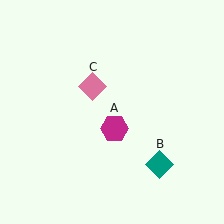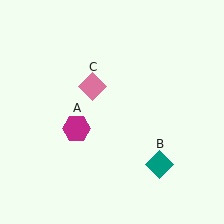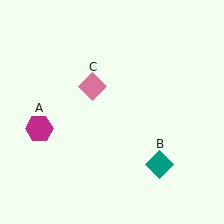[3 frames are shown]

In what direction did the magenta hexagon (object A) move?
The magenta hexagon (object A) moved left.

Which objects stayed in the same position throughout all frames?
Teal diamond (object B) and pink diamond (object C) remained stationary.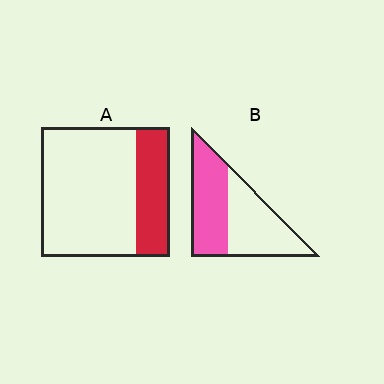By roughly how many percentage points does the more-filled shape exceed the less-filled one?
By roughly 25 percentage points (B over A).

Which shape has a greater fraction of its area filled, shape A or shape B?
Shape B.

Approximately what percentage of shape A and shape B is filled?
A is approximately 25% and B is approximately 50%.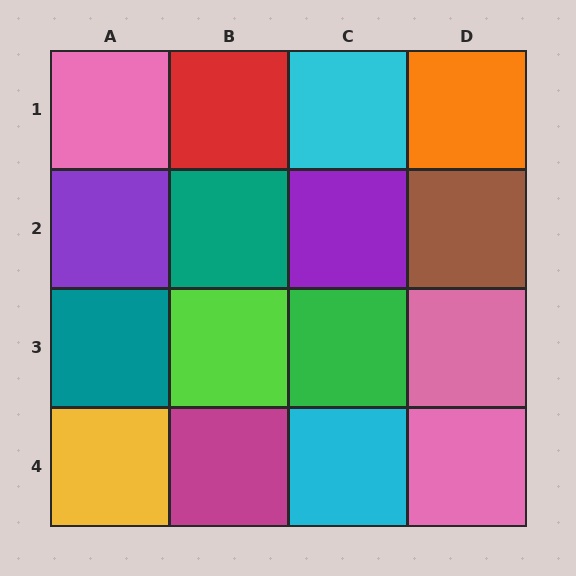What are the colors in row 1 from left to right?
Pink, red, cyan, orange.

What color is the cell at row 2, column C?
Purple.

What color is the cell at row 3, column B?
Lime.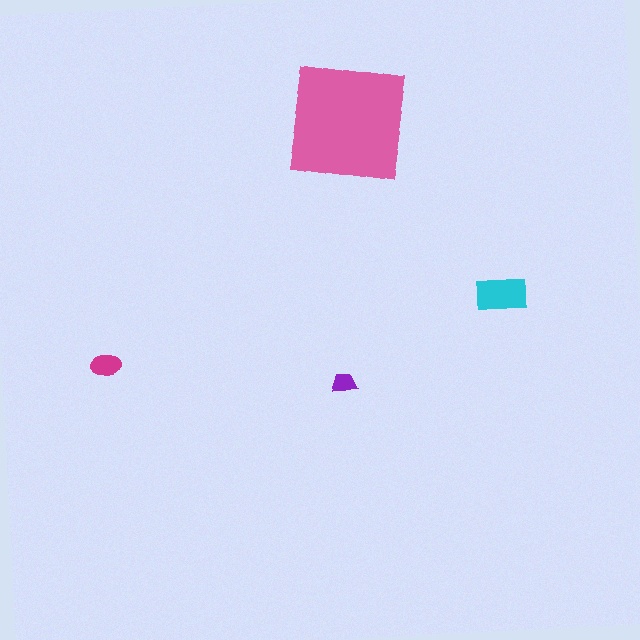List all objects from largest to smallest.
The pink square, the cyan rectangle, the magenta ellipse, the purple trapezoid.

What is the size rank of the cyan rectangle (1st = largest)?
2nd.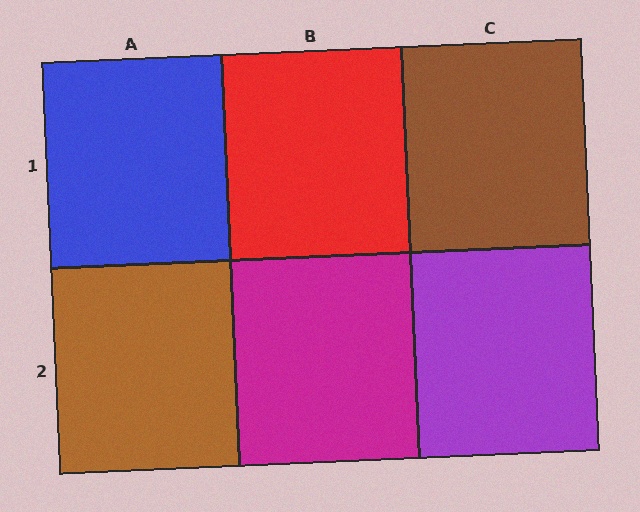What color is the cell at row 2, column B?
Magenta.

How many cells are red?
1 cell is red.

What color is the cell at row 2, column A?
Brown.